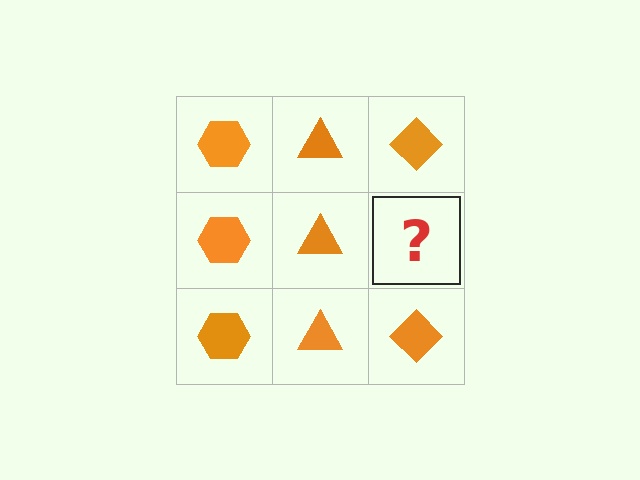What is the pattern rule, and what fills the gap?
The rule is that each column has a consistent shape. The gap should be filled with an orange diamond.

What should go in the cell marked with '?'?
The missing cell should contain an orange diamond.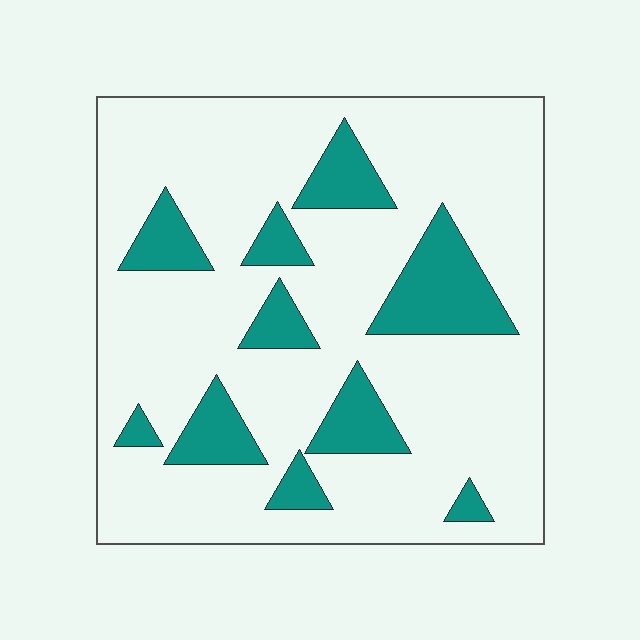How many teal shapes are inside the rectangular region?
10.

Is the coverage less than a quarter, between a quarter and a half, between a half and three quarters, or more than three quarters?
Less than a quarter.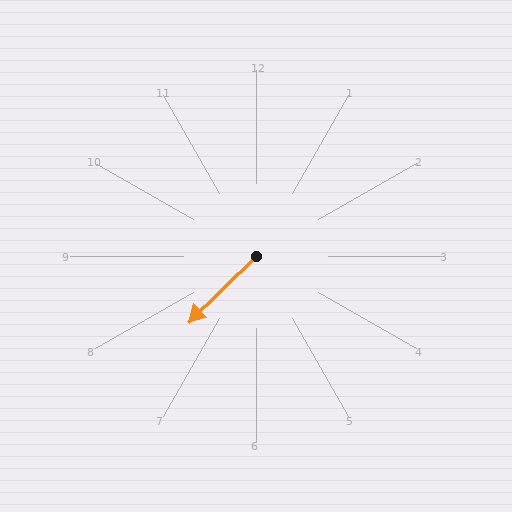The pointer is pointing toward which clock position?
Roughly 8 o'clock.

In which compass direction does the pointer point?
Southwest.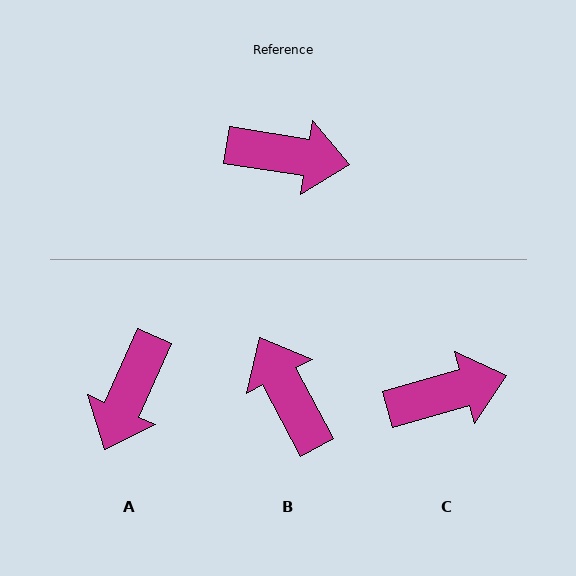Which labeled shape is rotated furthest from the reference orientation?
B, about 127 degrees away.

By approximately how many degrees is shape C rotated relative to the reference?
Approximately 25 degrees counter-clockwise.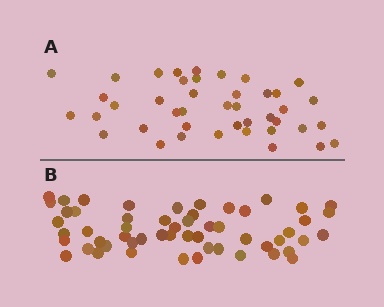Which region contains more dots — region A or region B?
Region B (the bottom region) has more dots.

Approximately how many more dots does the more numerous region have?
Region B has approximately 15 more dots than region A.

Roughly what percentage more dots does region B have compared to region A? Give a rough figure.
About 30% more.